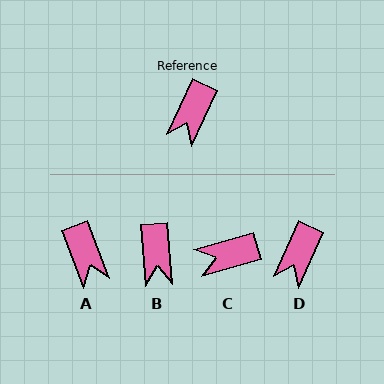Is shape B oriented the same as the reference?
No, it is off by about 29 degrees.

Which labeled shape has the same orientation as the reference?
D.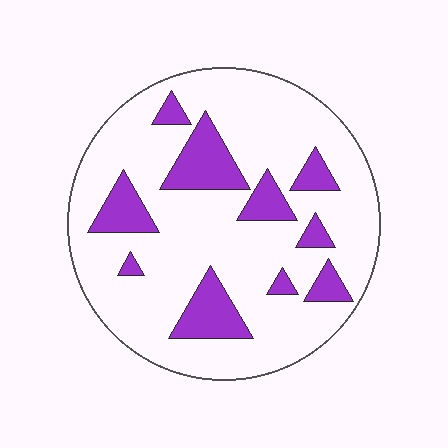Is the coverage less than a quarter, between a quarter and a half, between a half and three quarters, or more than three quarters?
Less than a quarter.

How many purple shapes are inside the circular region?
10.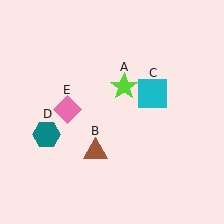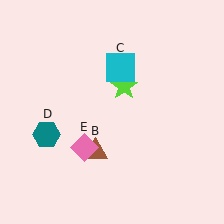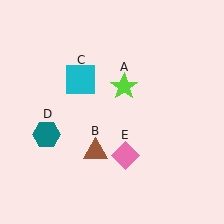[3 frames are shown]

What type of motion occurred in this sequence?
The cyan square (object C), pink diamond (object E) rotated counterclockwise around the center of the scene.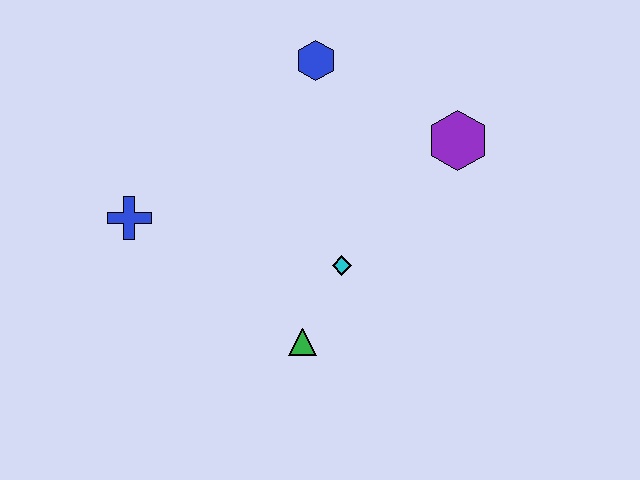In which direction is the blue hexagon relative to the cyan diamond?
The blue hexagon is above the cyan diamond.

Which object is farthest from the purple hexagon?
The blue cross is farthest from the purple hexagon.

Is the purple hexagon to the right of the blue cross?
Yes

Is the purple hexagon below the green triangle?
No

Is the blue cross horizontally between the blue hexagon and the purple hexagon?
No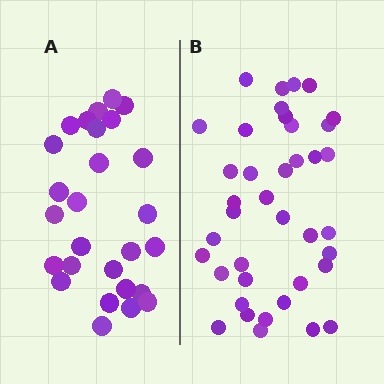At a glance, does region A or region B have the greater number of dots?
Region B (the right region) has more dots.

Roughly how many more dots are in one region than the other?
Region B has roughly 12 or so more dots than region A.